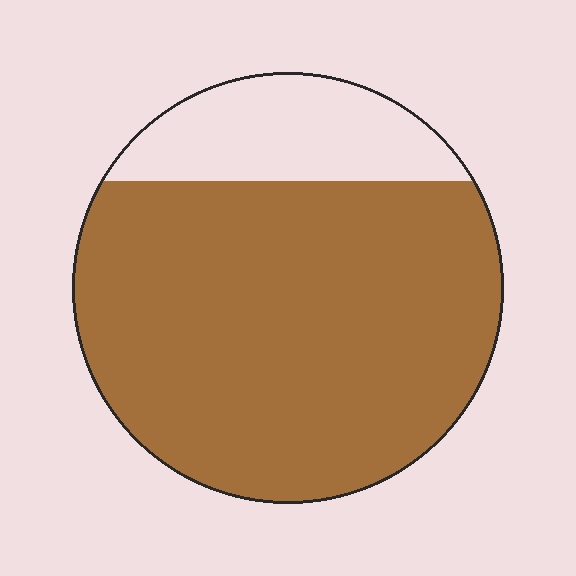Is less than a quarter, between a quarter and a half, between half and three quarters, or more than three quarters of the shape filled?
More than three quarters.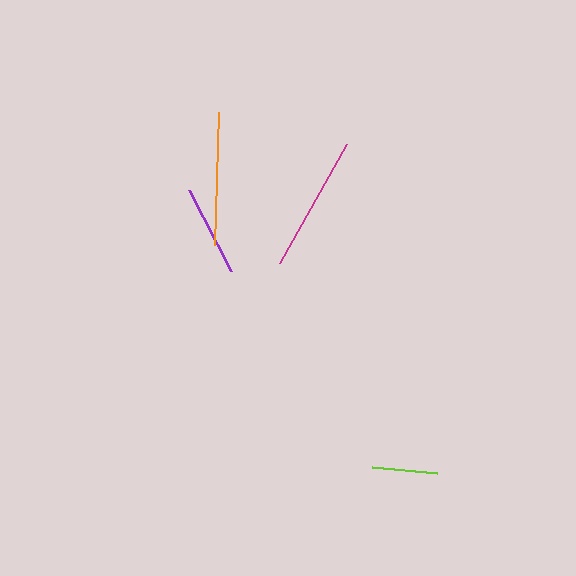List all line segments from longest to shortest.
From longest to shortest: magenta, orange, purple, lime.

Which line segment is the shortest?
The lime line is the shortest at approximately 65 pixels.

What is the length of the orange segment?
The orange segment is approximately 132 pixels long.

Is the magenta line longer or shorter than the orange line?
The magenta line is longer than the orange line.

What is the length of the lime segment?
The lime segment is approximately 65 pixels long.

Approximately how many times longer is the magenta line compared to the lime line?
The magenta line is approximately 2.1 times the length of the lime line.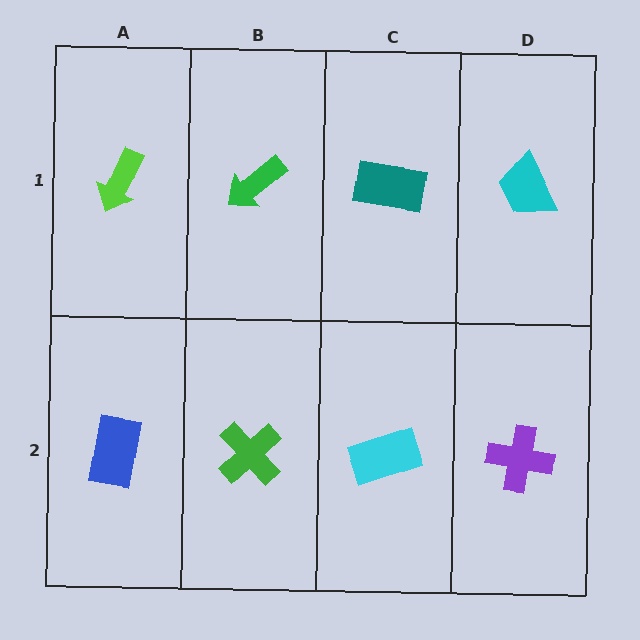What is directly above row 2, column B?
A green arrow.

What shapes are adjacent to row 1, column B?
A green cross (row 2, column B), a lime arrow (row 1, column A), a teal rectangle (row 1, column C).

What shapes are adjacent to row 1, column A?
A blue rectangle (row 2, column A), a green arrow (row 1, column B).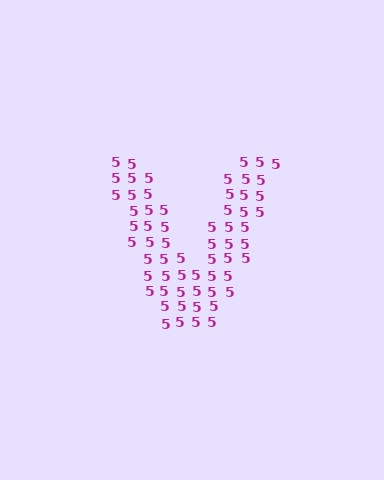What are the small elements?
The small elements are digit 5's.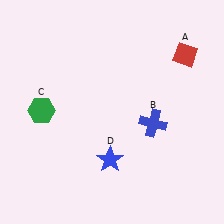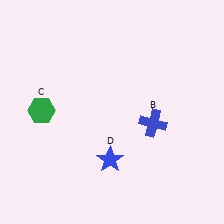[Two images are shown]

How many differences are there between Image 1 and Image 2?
There is 1 difference between the two images.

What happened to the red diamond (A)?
The red diamond (A) was removed in Image 2. It was in the top-right area of Image 1.